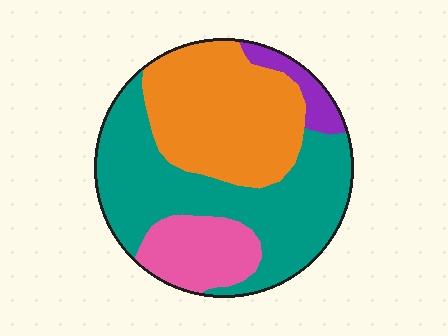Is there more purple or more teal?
Teal.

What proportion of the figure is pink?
Pink takes up less than a sixth of the figure.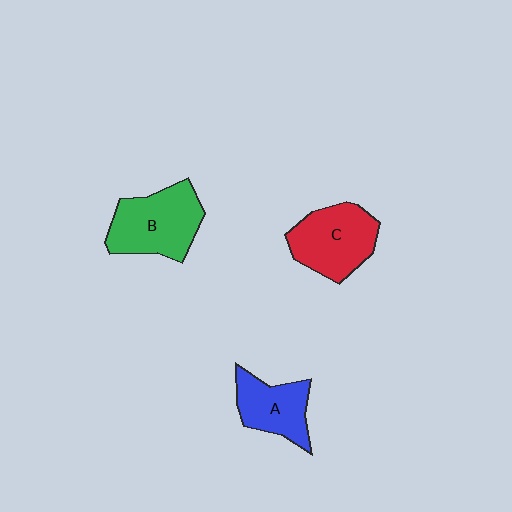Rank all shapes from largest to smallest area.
From largest to smallest: B (green), C (red), A (blue).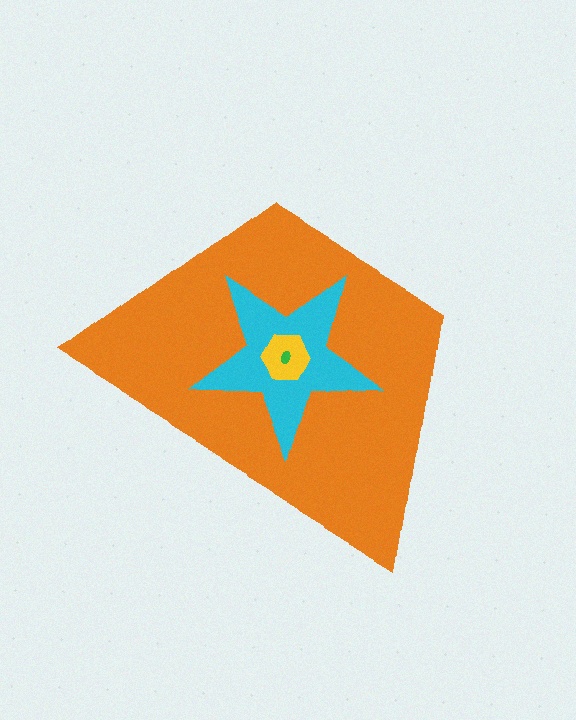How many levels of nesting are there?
4.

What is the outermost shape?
The orange trapezoid.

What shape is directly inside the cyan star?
The yellow hexagon.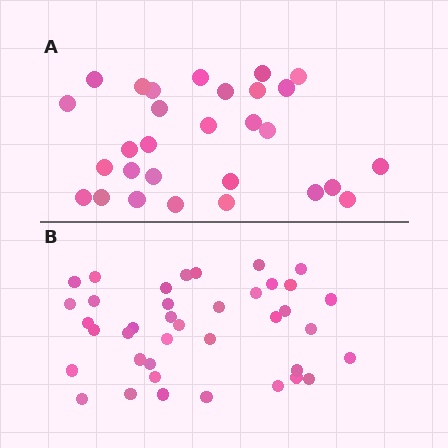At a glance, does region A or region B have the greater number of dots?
Region B (the bottom region) has more dots.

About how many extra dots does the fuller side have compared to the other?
Region B has roughly 10 or so more dots than region A.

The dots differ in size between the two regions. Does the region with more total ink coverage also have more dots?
No. Region A has more total ink coverage because its dots are larger, but region B actually contains more individual dots. Total area can be misleading — the number of items is what matters here.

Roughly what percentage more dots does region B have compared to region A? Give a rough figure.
About 35% more.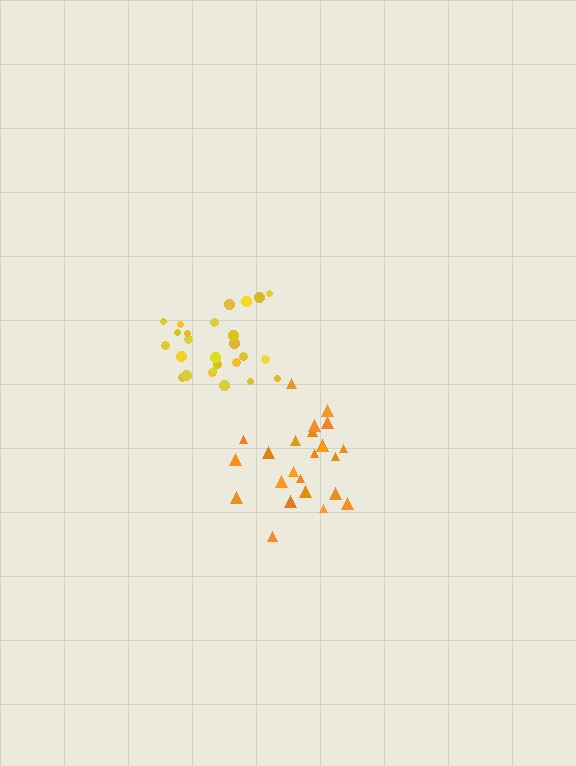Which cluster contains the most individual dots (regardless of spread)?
Yellow (26).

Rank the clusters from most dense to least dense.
yellow, orange.